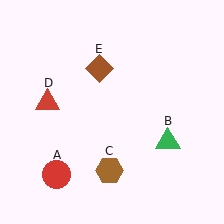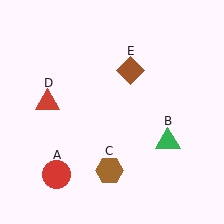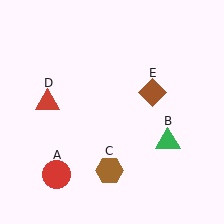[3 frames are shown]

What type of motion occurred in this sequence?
The brown diamond (object E) rotated clockwise around the center of the scene.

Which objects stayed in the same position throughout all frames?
Red circle (object A) and green triangle (object B) and brown hexagon (object C) and red triangle (object D) remained stationary.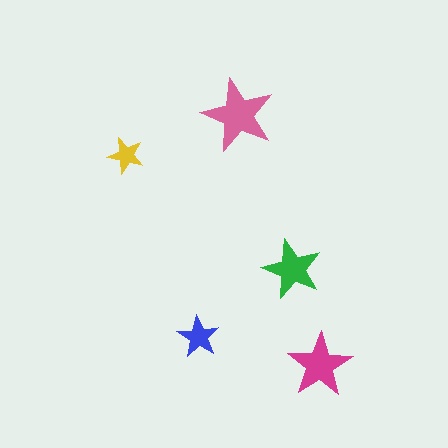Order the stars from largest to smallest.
the pink one, the magenta one, the green one, the blue one, the yellow one.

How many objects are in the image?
There are 5 objects in the image.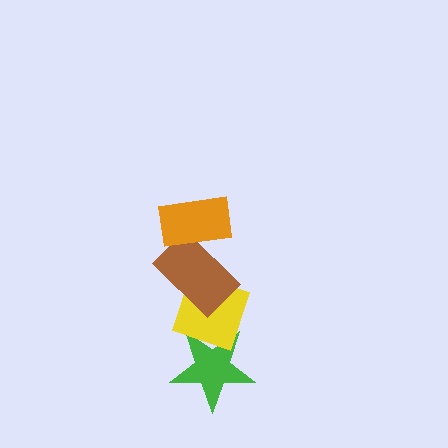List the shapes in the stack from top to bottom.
From top to bottom: the orange rectangle, the brown rectangle, the yellow diamond, the green star.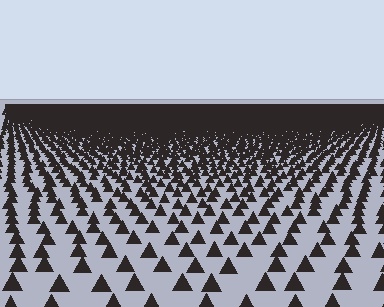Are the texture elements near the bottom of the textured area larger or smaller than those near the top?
Larger. Near the bottom, elements are closer to the viewer and appear at a bigger on-screen size.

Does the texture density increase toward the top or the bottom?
Density increases toward the top.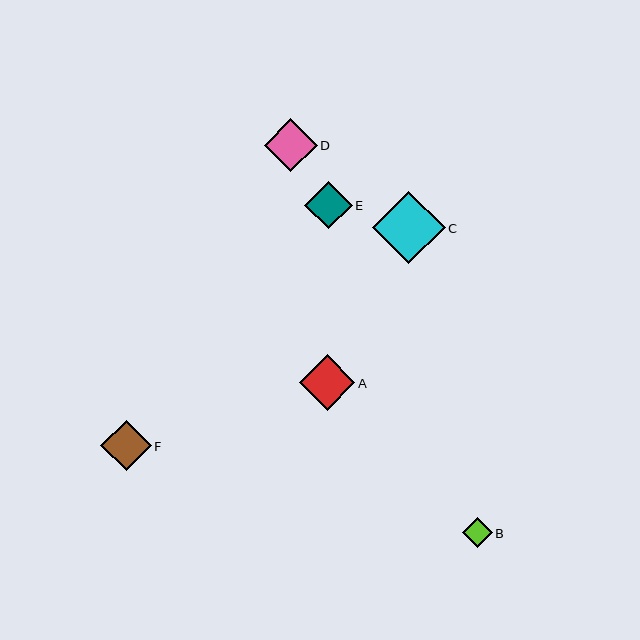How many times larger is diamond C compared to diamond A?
Diamond C is approximately 1.3 times the size of diamond A.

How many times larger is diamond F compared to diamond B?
Diamond F is approximately 1.7 times the size of diamond B.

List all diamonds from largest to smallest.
From largest to smallest: C, A, D, F, E, B.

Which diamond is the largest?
Diamond C is the largest with a size of approximately 73 pixels.